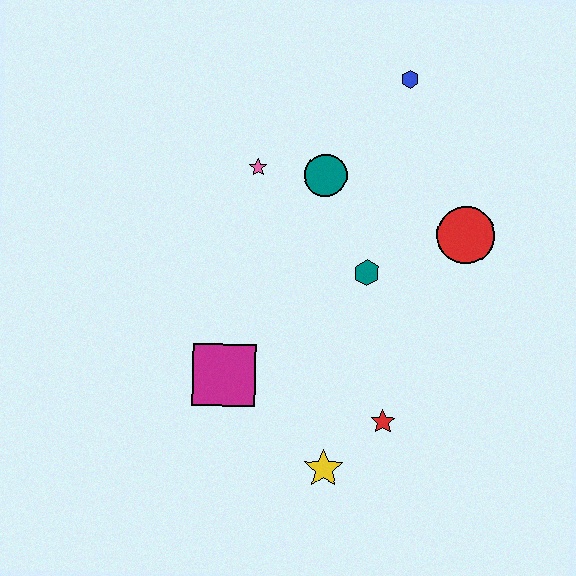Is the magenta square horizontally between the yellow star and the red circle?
No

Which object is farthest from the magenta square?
The blue hexagon is farthest from the magenta square.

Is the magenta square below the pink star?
Yes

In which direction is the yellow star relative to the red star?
The yellow star is to the left of the red star.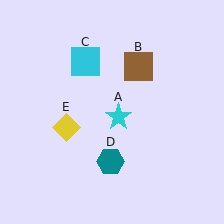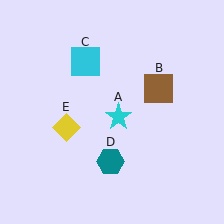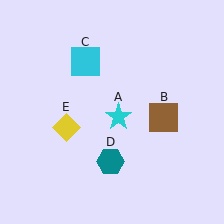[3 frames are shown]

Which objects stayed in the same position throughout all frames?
Cyan star (object A) and cyan square (object C) and teal hexagon (object D) and yellow diamond (object E) remained stationary.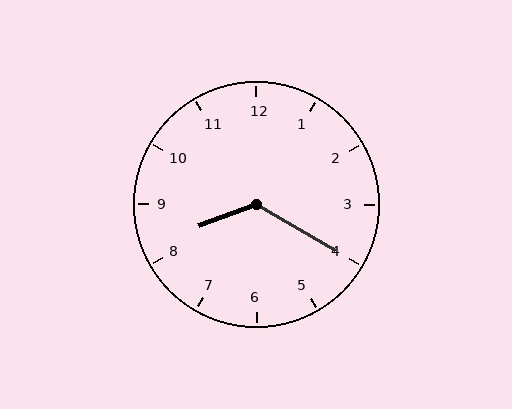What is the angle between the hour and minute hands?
Approximately 130 degrees.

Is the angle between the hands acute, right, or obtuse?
It is obtuse.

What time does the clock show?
8:20.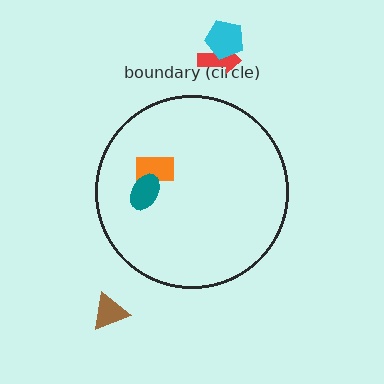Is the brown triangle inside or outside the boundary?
Outside.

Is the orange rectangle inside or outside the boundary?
Inside.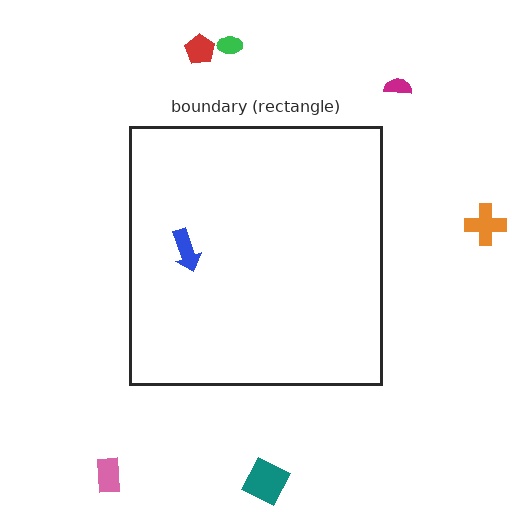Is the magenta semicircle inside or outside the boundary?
Outside.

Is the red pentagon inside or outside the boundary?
Outside.